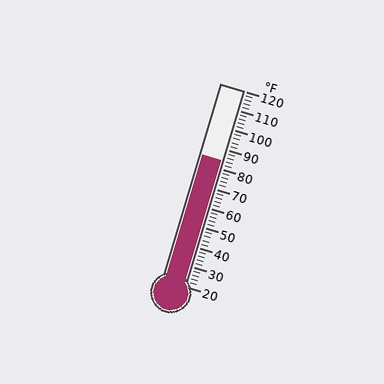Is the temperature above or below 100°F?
The temperature is below 100°F.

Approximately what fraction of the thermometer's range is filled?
The thermometer is filled to approximately 65% of its range.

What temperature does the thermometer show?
The thermometer shows approximately 84°F.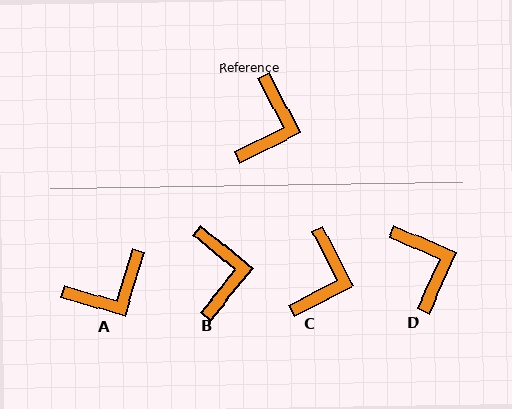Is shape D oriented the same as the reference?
No, it is off by about 39 degrees.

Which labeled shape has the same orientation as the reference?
C.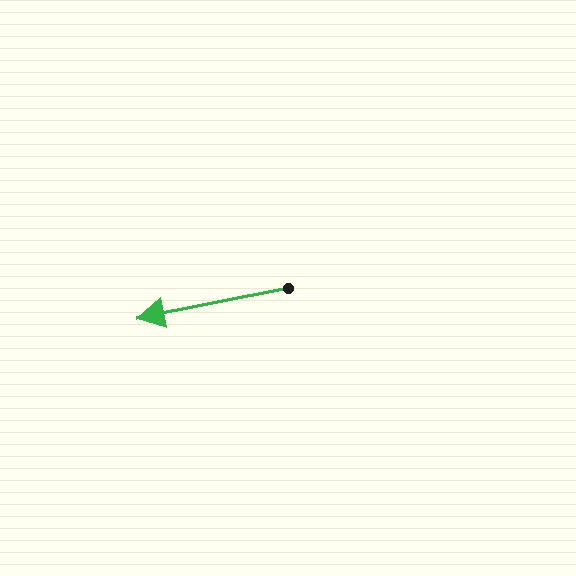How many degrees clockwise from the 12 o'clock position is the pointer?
Approximately 259 degrees.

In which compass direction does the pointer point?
West.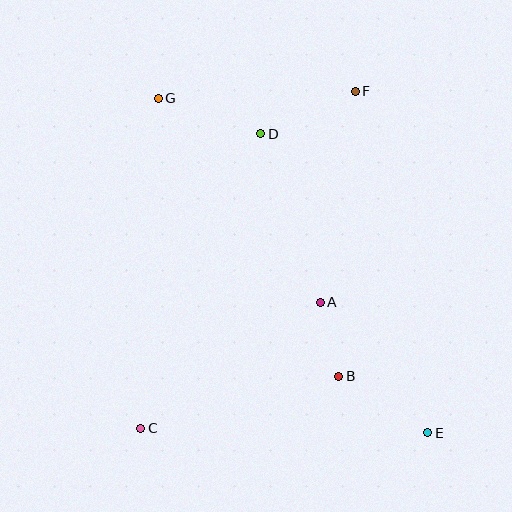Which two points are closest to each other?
Points A and B are closest to each other.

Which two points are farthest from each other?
Points E and G are farthest from each other.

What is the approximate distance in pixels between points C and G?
The distance between C and G is approximately 331 pixels.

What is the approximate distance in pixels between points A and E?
The distance between A and E is approximately 169 pixels.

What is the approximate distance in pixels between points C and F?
The distance between C and F is approximately 399 pixels.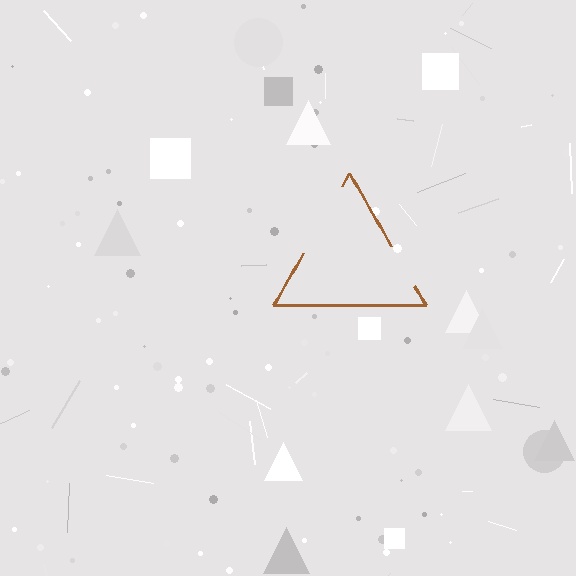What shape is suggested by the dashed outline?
The dashed outline suggests a triangle.